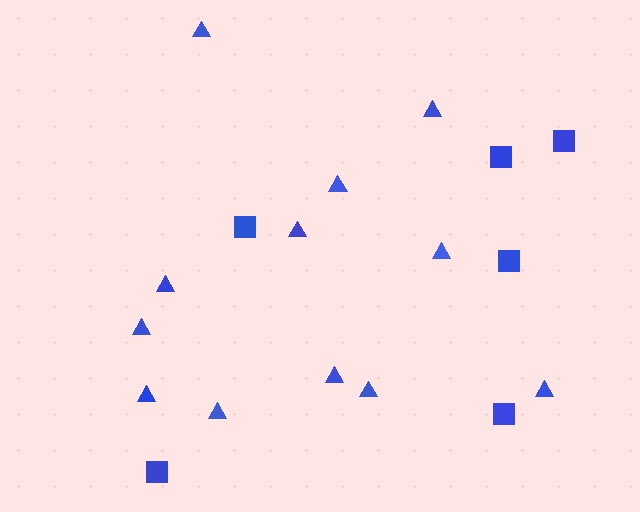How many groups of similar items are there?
There are 2 groups: one group of triangles (12) and one group of squares (6).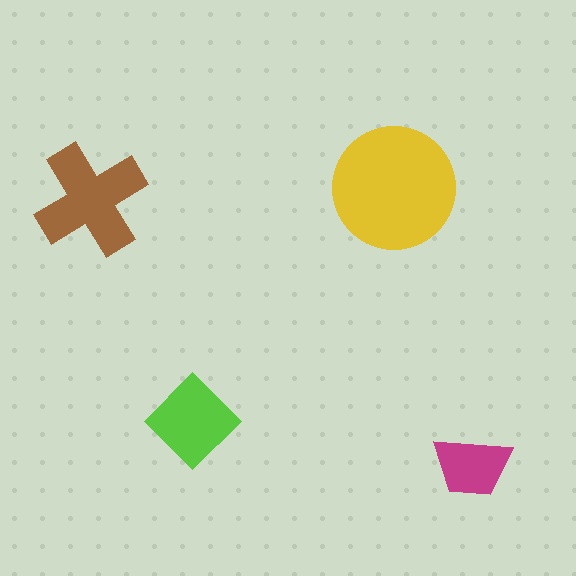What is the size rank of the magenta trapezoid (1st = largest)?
4th.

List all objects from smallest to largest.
The magenta trapezoid, the lime diamond, the brown cross, the yellow circle.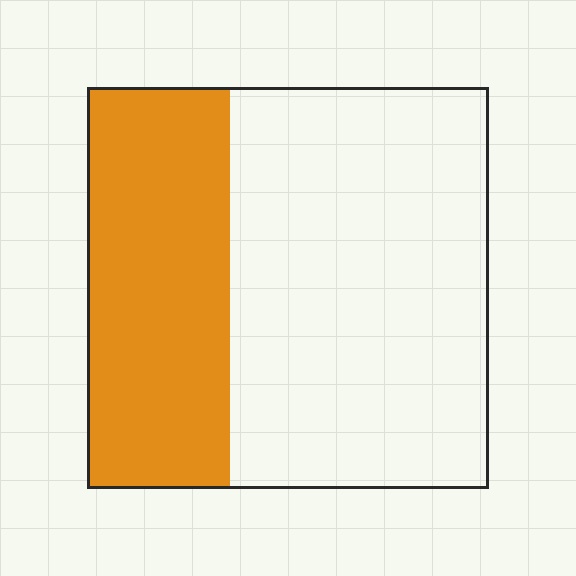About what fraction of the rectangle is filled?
About three eighths (3/8).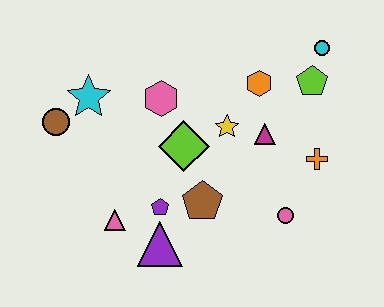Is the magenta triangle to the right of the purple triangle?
Yes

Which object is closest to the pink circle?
The orange cross is closest to the pink circle.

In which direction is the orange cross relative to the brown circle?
The orange cross is to the right of the brown circle.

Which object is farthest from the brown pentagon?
The cyan circle is farthest from the brown pentagon.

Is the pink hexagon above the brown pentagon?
Yes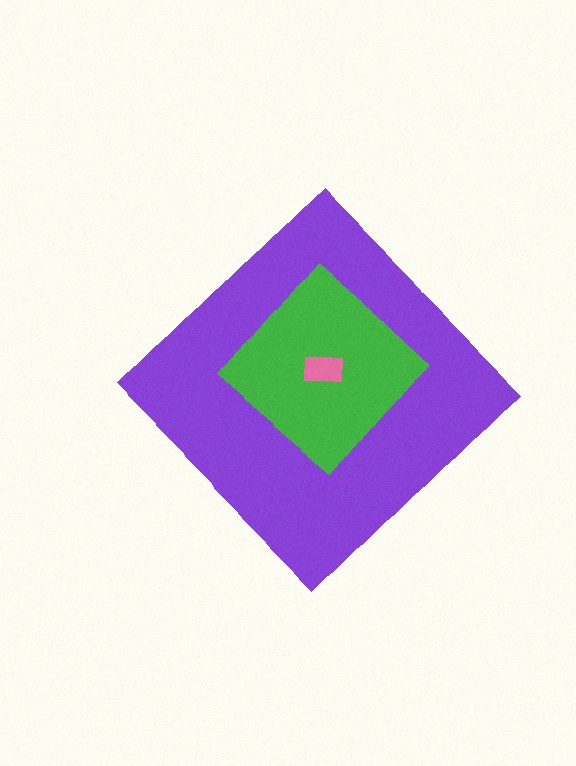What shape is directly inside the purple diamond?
The green diamond.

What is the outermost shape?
The purple diamond.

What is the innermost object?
The pink rectangle.